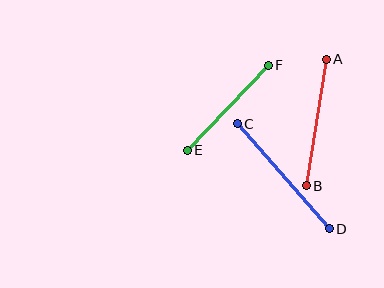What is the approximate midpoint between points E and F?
The midpoint is at approximately (228, 108) pixels.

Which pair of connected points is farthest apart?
Points C and D are farthest apart.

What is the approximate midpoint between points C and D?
The midpoint is at approximately (283, 176) pixels.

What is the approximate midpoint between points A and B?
The midpoint is at approximately (316, 123) pixels.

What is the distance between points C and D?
The distance is approximately 139 pixels.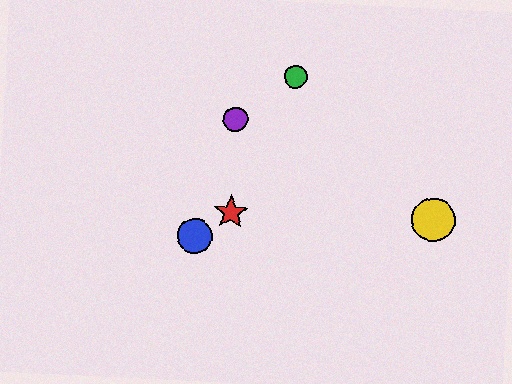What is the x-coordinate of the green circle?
The green circle is at x≈296.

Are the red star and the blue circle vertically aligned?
No, the red star is at x≈231 and the blue circle is at x≈195.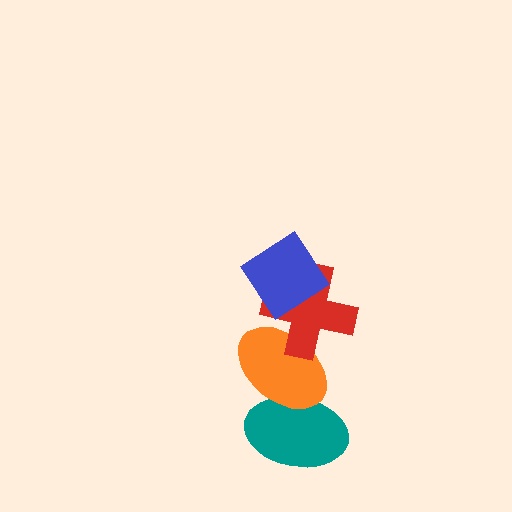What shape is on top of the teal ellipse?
The orange ellipse is on top of the teal ellipse.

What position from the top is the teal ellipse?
The teal ellipse is 4th from the top.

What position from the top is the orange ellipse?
The orange ellipse is 3rd from the top.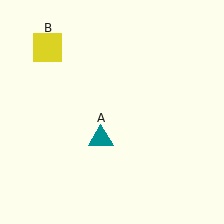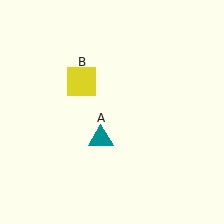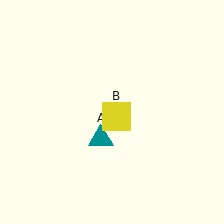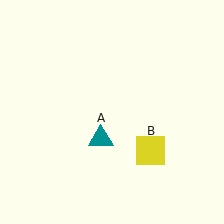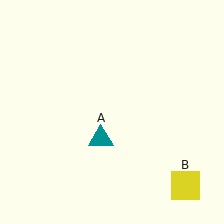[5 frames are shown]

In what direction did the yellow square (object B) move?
The yellow square (object B) moved down and to the right.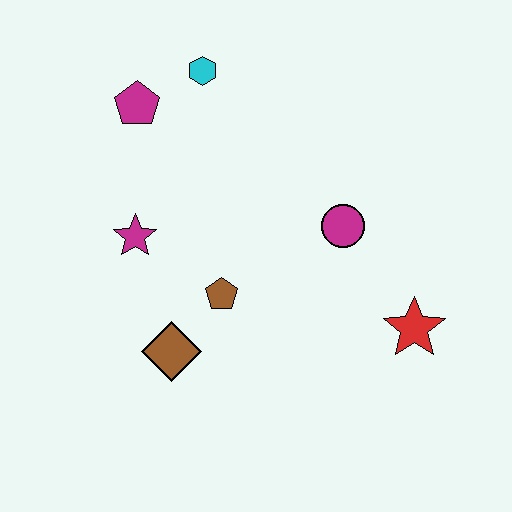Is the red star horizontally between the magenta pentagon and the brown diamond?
No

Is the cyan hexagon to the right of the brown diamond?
Yes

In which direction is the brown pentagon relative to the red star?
The brown pentagon is to the left of the red star.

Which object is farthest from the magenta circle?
The magenta pentagon is farthest from the magenta circle.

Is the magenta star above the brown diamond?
Yes